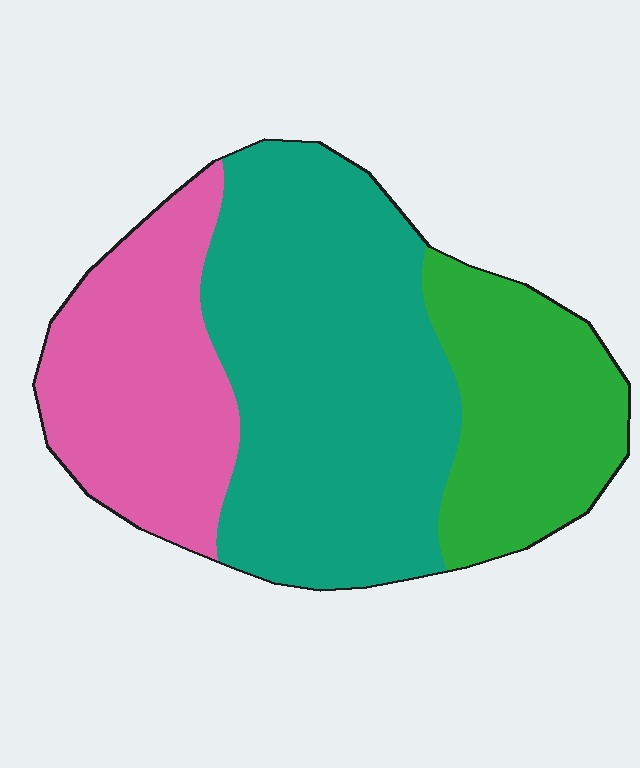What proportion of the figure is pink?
Pink covers about 25% of the figure.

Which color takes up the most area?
Teal, at roughly 50%.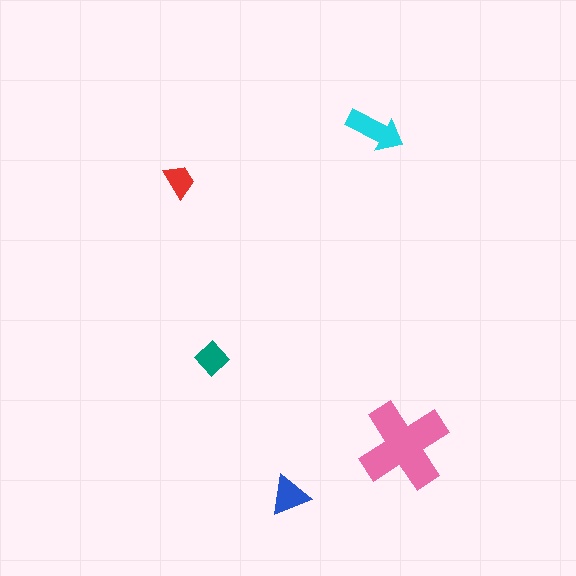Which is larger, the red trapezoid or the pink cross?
The pink cross.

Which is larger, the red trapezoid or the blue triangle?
The blue triangle.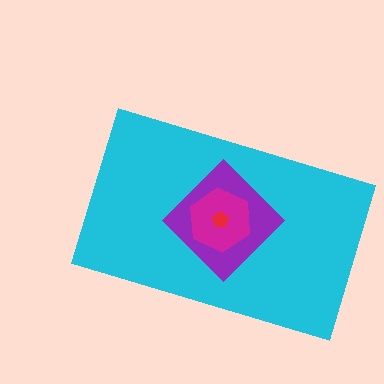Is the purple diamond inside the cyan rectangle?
Yes.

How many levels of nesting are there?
4.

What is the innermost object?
The red pentagon.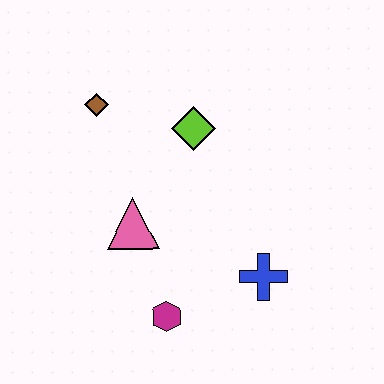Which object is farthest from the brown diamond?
The blue cross is farthest from the brown diamond.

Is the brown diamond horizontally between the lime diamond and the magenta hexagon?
No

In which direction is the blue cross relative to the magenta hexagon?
The blue cross is to the right of the magenta hexagon.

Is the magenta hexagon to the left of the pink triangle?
No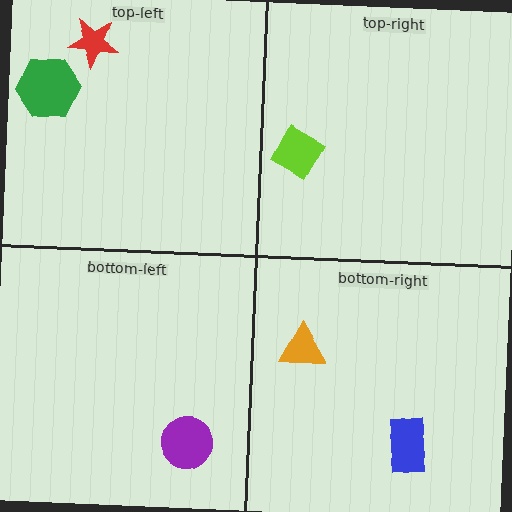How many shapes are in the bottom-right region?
2.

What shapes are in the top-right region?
The lime diamond.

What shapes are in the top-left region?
The green hexagon, the red star.